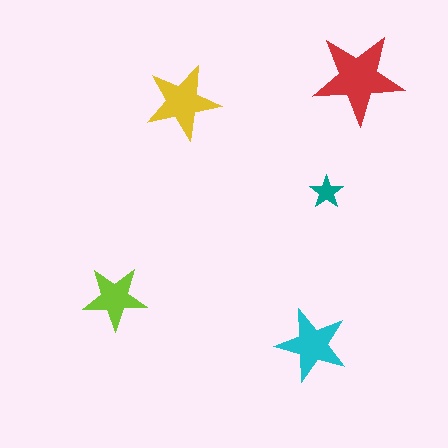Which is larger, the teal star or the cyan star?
The cyan one.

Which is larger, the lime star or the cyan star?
The cyan one.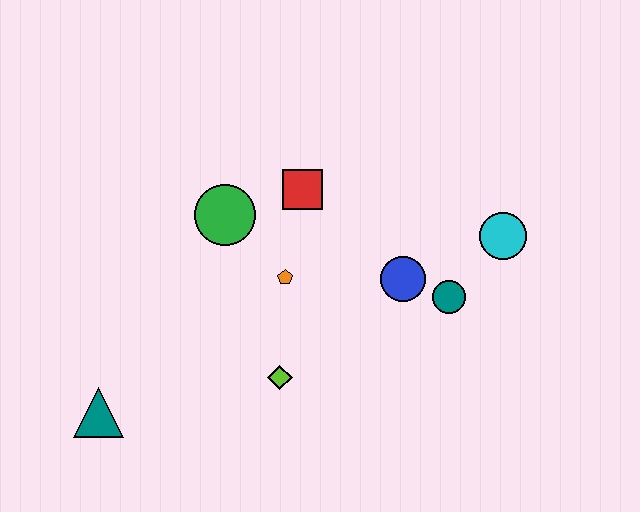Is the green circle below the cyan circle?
No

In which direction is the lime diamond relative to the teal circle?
The lime diamond is to the left of the teal circle.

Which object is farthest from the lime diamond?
The cyan circle is farthest from the lime diamond.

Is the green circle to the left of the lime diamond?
Yes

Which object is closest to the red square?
The green circle is closest to the red square.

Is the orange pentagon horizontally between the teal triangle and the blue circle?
Yes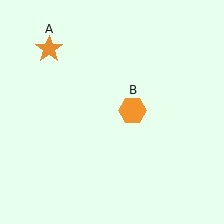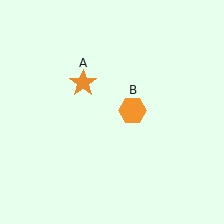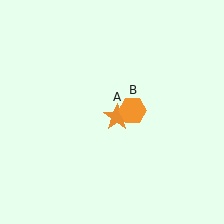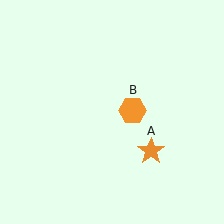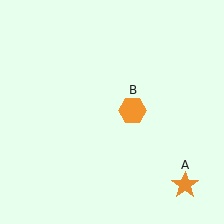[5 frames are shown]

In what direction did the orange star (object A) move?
The orange star (object A) moved down and to the right.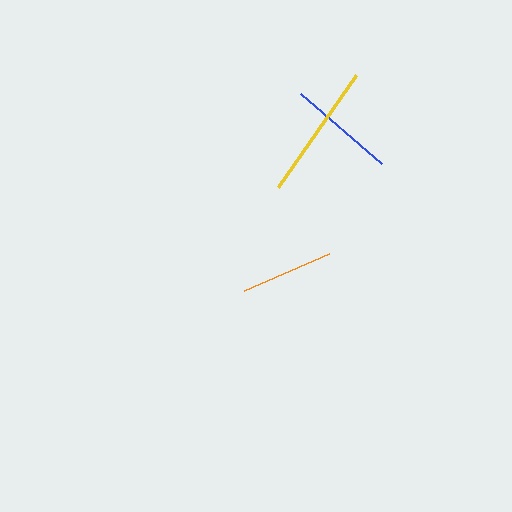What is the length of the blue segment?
The blue segment is approximately 107 pixels long.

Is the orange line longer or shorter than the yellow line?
The yellow line is longer than the orange line.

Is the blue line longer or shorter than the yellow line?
The yellow line is longer than the blue line.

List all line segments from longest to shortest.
From longest to shortest: yellow, blue, orange.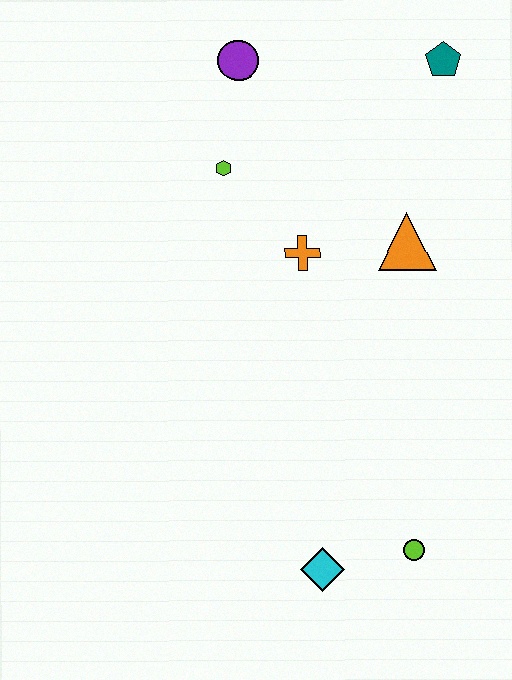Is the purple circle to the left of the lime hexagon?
No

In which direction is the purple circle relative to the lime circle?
The purple circle is above the lime circle.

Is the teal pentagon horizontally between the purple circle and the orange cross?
No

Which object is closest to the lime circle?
The cyan diamond is closest to the lime circle.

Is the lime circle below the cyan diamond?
No